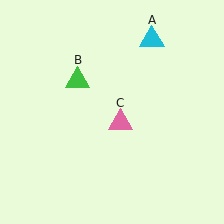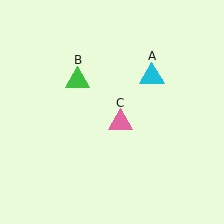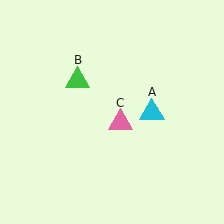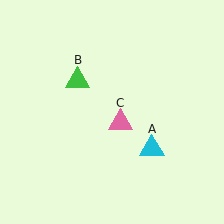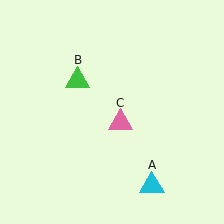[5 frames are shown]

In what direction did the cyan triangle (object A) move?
The cyan triangle (object A) moved down.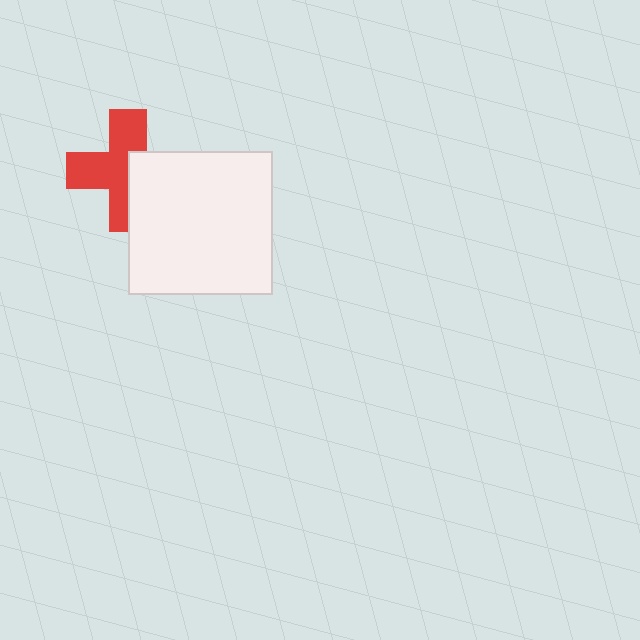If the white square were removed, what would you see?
You would see the complete red cross.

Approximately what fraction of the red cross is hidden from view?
Roughly 40% of the red cross is hidden behind the white square.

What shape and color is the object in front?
The object in front is a white square.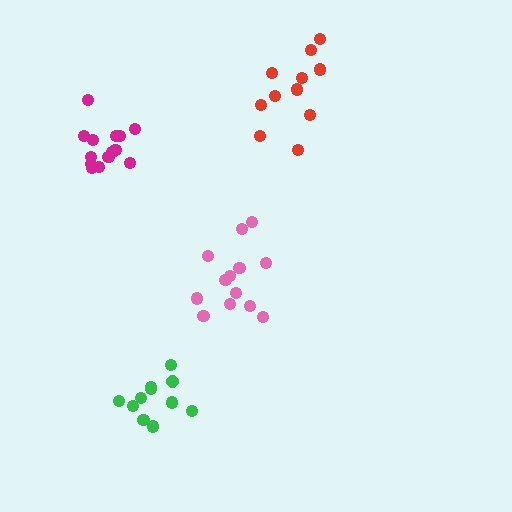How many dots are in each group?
Group 1: 13 dots, Group 2: 11 dots, Group 3: 11 dots, Group 4: 14 dots (49 total).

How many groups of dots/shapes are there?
There are 4 groups.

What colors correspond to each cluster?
The clusters are colored: pink, green, red, magenta.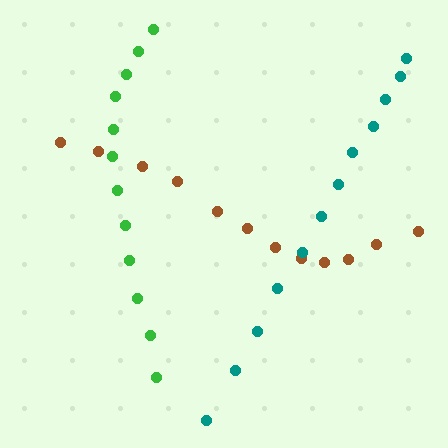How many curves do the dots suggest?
There are 3 distinct paths.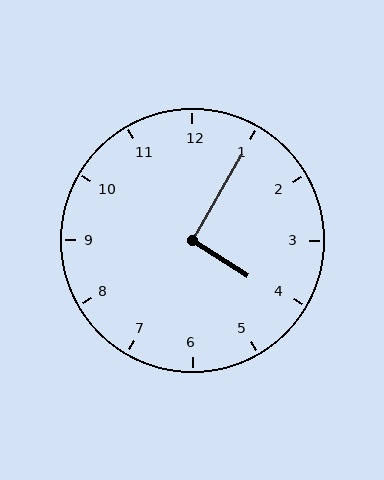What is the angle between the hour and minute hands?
Approximately 92 degrees.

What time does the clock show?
4:05.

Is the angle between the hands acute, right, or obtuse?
It is right.